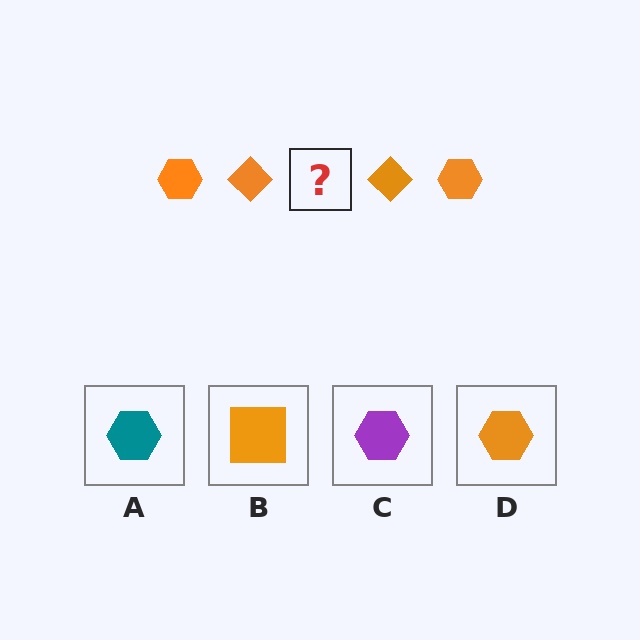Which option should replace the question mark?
Option D.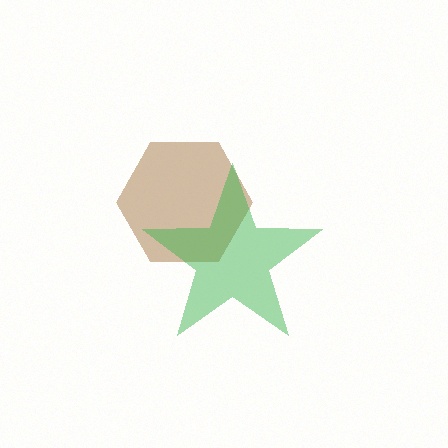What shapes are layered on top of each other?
The layered shapes are: a brown hexagon, a green star.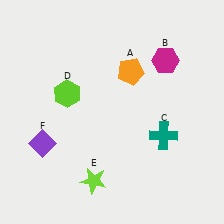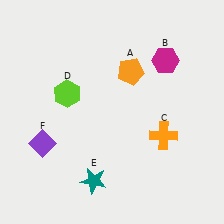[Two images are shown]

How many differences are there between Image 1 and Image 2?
There are 2 differences between the two images.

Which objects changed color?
C changed from teal to orange. E changed from lime to teal.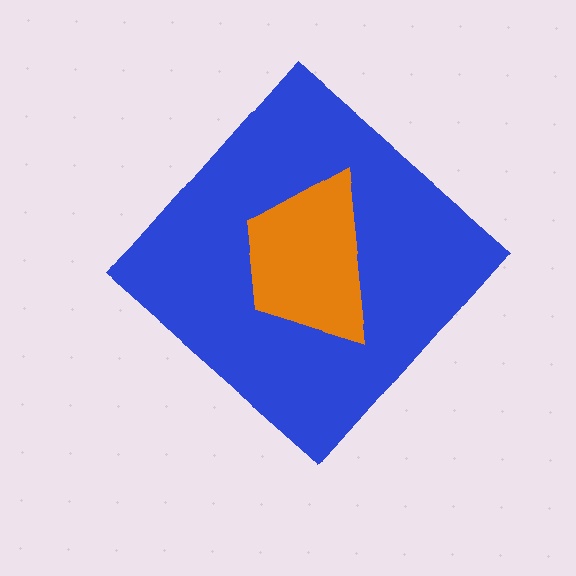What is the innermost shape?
The orange trapezoid.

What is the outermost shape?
The blue diamond.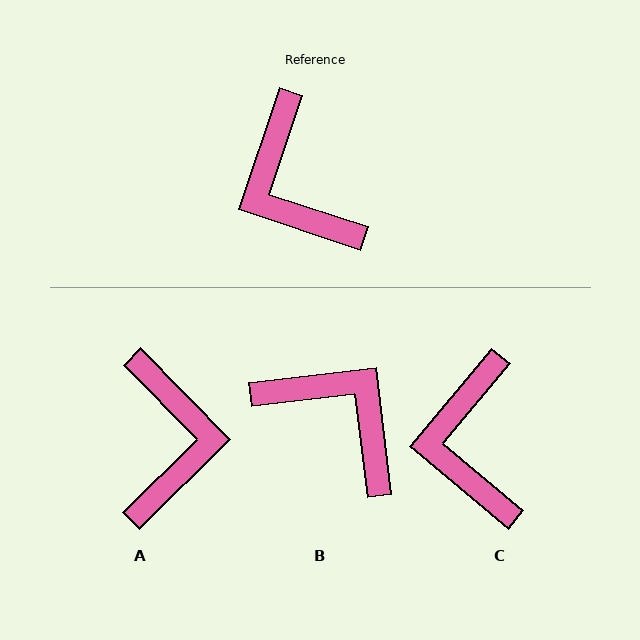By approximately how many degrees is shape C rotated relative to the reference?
Approximately 22 degrees clockwise.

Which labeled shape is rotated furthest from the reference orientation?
B, about 155 degrees away.